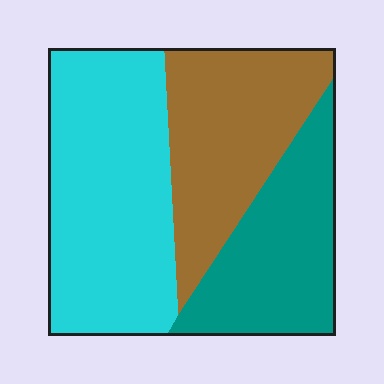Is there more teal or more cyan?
Cyan.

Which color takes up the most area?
Cyan, at roughly 45%.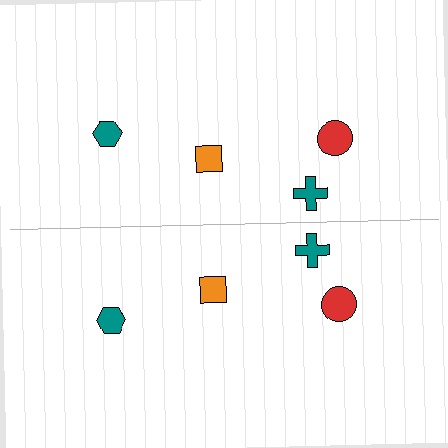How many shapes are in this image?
There are 8 shapes in this image.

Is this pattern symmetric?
Yes, this pattern has bilateral (reflection) symmetry.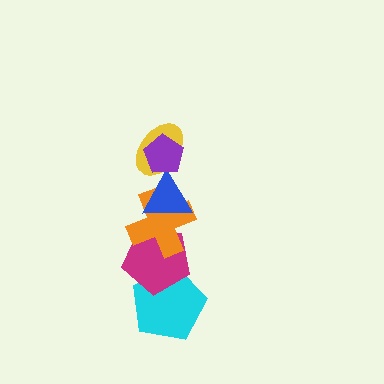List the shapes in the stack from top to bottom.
From top to bottom: the purple pentagon, the yellow ellipse, the blue triangle, the orange cross, the magenta pentagon, the cyan pentagon.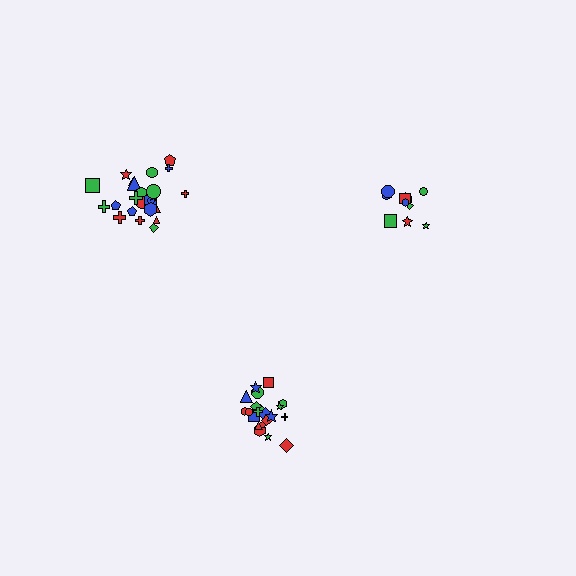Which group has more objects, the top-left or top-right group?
The top-left group.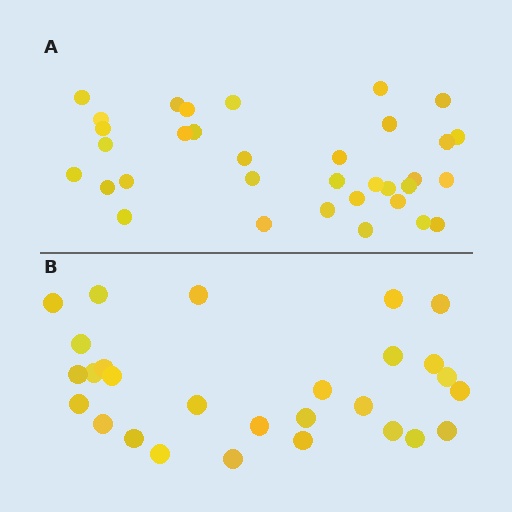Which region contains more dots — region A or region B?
Region A (the top region) has more dots.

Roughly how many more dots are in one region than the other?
Region A has about 6 more dots than region B.